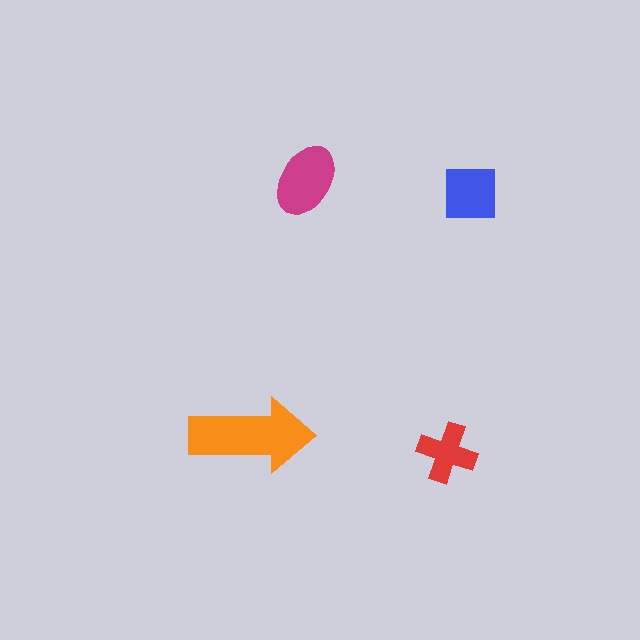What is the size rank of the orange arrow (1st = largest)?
1st.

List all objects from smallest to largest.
The red cross, the blue square, the magenta ellipse, the orange arrow.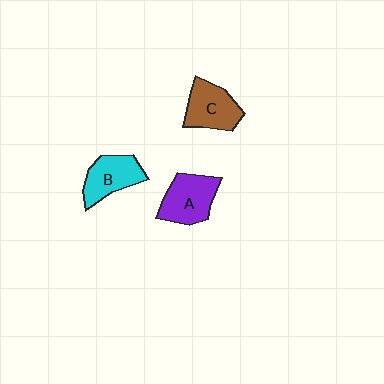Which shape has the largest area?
Shape A (purple).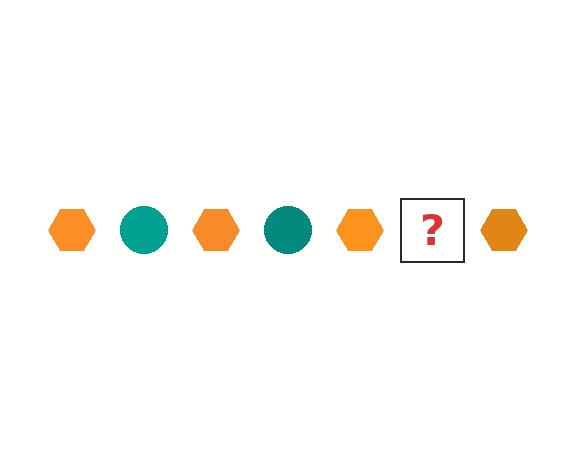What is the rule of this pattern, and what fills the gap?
The rule is that the pattern alternates between orange hexagon and teal circle. The gap should be filled with a teal circle.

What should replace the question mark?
The question mark should be replaced with a teal circle.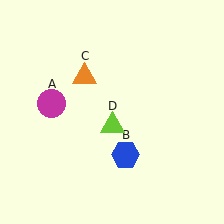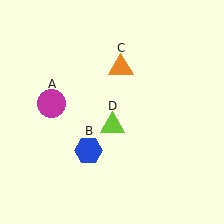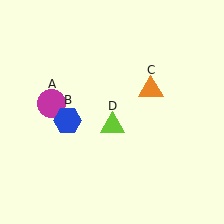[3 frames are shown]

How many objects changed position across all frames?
2 objects changed position: blue hexagon (object B), orange triangle (object C).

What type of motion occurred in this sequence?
The blue hexagon (object B), orange triangle (object C) rotated clockwise around the center of the scene.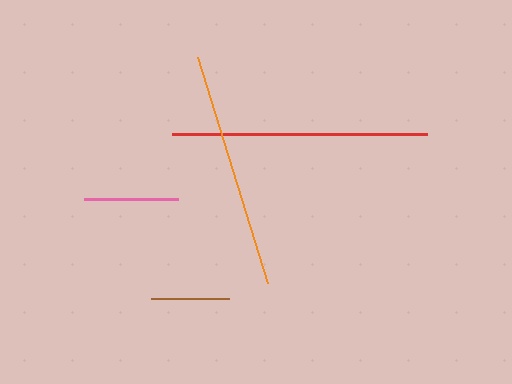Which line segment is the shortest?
The brown line is the shortest at approximately 79 pixels.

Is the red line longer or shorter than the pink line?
The red line is longer than the pink line.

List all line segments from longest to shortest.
From longest to shortest: red, orange, pink, brown.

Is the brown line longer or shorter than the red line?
The red line is longer than the brown line.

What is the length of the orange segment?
The orange segment is approximately 236 pixels long.